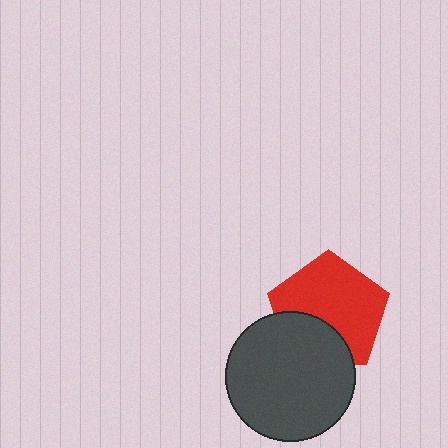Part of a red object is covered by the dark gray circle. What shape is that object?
It is a pentagon.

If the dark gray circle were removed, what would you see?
You would see the complete red pentagon.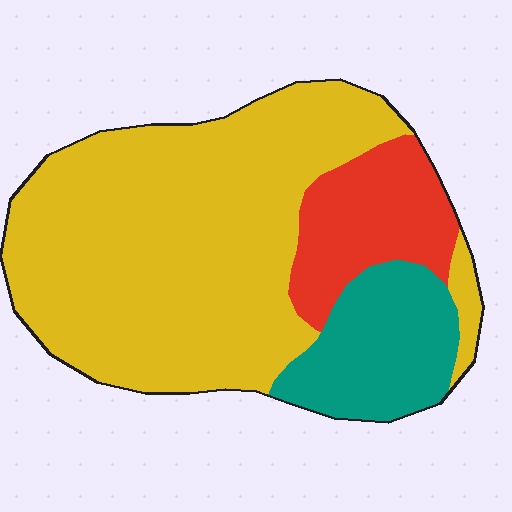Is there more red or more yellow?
Yellow.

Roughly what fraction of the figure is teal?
Teal covers 17% of the figure.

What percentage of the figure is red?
Red covers around 15% of the figure.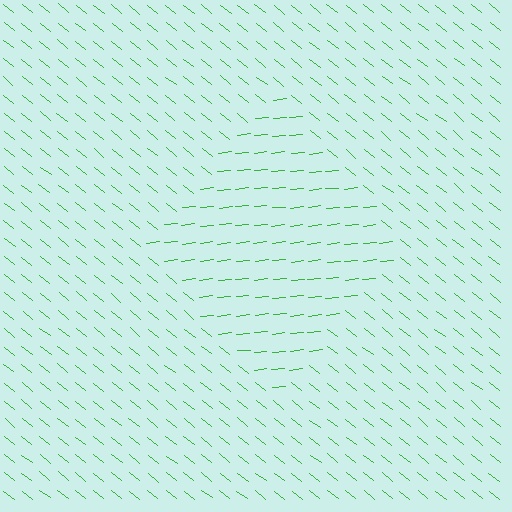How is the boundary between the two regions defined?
The boundary is defined purely by a change in line orientation (approximately 45 degrees difference). All lines are the same color and thickness.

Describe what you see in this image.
The image is filled with small green line segments. A diamond region in the image has lines oriented differently from the surrounding lines, creating a visible texture boundary.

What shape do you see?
I see a diamond.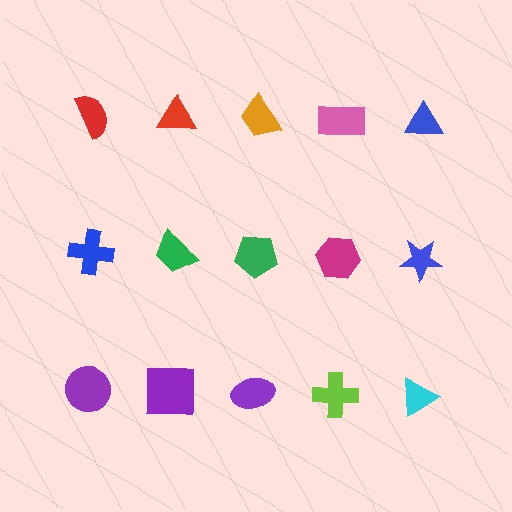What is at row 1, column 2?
A red triangle.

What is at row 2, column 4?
A magenta hexagon.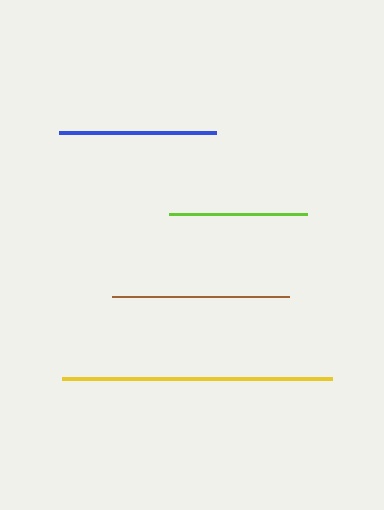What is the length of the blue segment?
The blue segment is approximately 157 pixels long.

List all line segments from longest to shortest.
From longest to shortest: yellow, brown, blue, lime.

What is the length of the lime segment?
The lime segment is approximately 139 pixels long.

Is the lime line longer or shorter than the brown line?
The brown line is longer than the lime line.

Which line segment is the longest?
The yellow line is the longest at approximately 270 pixels.